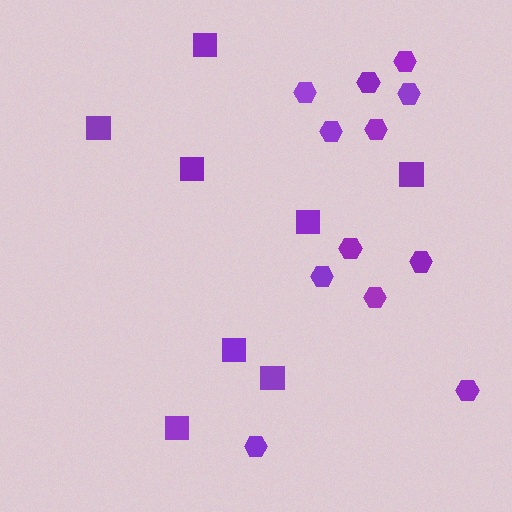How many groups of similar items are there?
There are 2 groups: one group of squares (8) and one group of hexagons (12).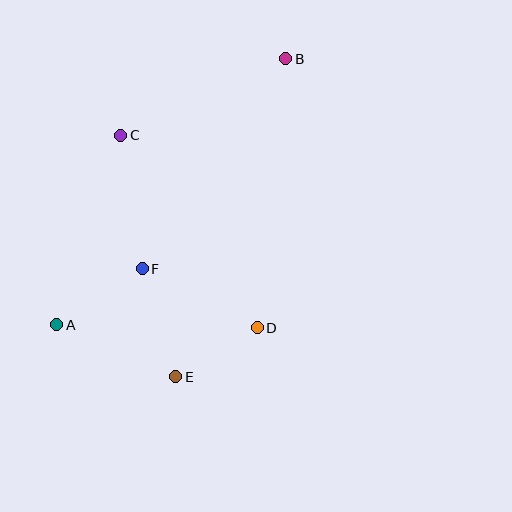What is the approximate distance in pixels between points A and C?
The distance between A and C is approximately 200 pixels.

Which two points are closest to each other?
Points D and E are closest to each other.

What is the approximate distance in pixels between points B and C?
The distance between B and C is approximately 182 pixels.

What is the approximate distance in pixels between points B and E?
The distance between B and E is approximately 336 pixels.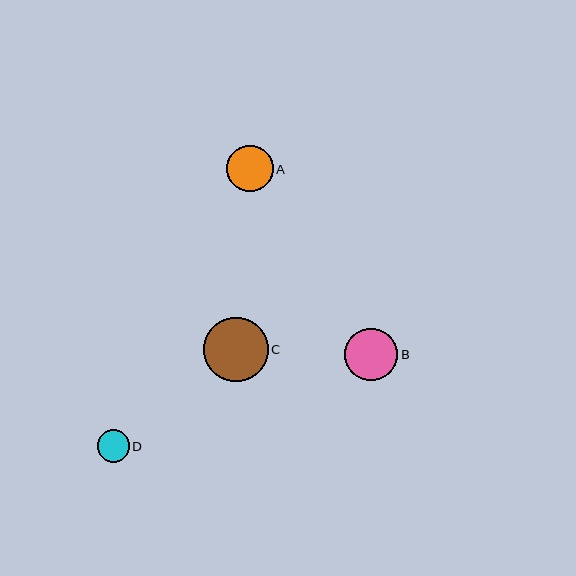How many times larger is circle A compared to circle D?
Circle A is approximately 1.4 times the size of circle D.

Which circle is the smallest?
Circle D is the smallest with a size of approximately 32 pixels.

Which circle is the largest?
Circle C is the largest with a size of approximately 65 pixels.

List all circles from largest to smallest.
From largest to smallest: C, B, A, D.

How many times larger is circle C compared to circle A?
Circle C is approximately 1.4 times the size of circle A.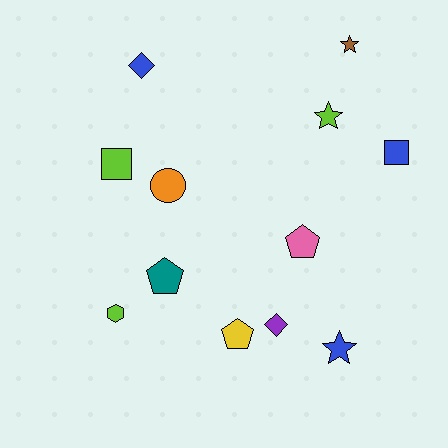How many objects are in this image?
There are 12 objects.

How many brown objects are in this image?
There is 1 brown object.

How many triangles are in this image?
There are no triangles.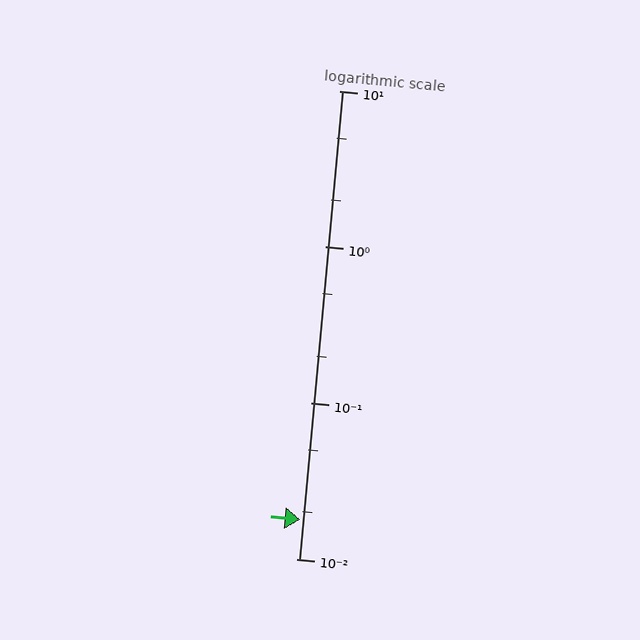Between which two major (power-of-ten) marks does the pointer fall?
The pointer is between 0.01 and 0.1.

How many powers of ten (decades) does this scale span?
The scale spans 3 decades, from 0.01 to 10.